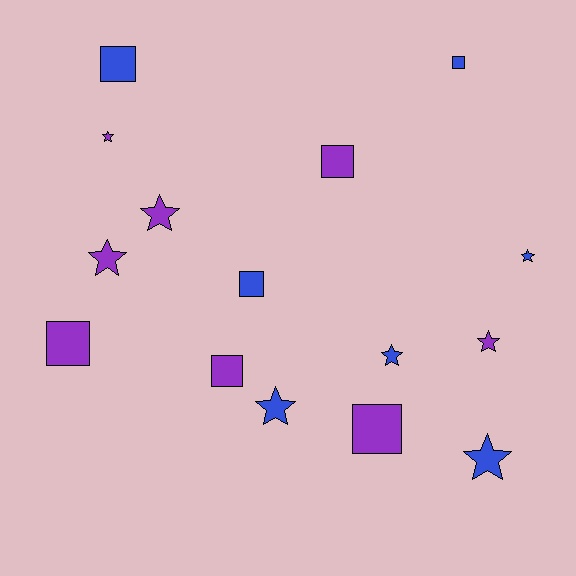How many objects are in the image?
There are 15 objects.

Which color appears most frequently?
Purple, with 8 objects.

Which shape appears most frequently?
Star, with 8 objects.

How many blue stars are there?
There are 4 blue stars.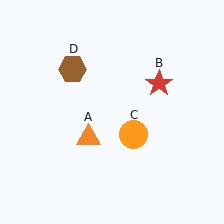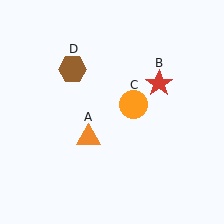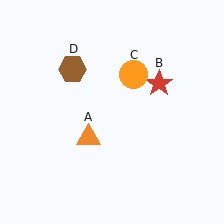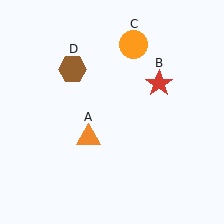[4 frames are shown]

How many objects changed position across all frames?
1 object changed position: orange circle (object C).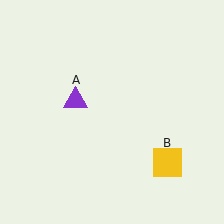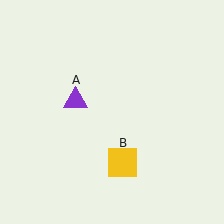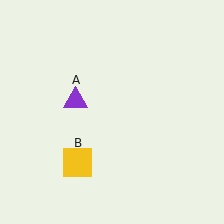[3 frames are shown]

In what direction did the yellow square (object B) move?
The yellow square (object B) moved left.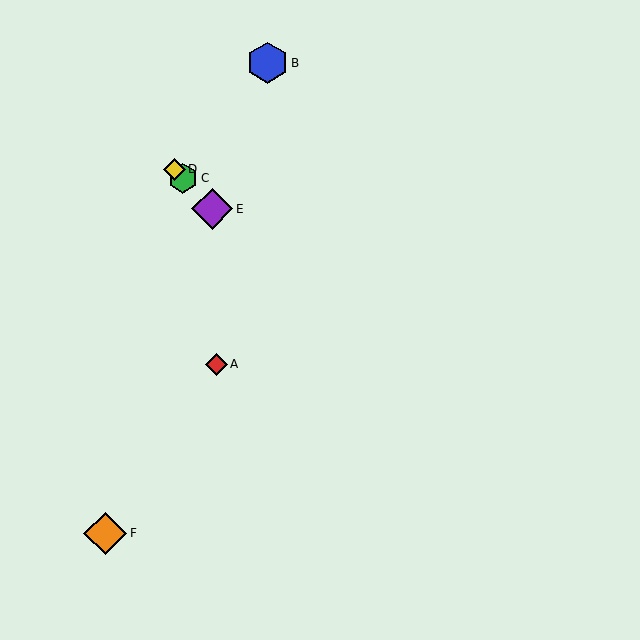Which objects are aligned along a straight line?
Objects C, D, E are aligned along a straight line.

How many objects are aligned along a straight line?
3 objects (C, D, E) are aligned along a straight line.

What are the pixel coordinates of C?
Object C is at (183, 179).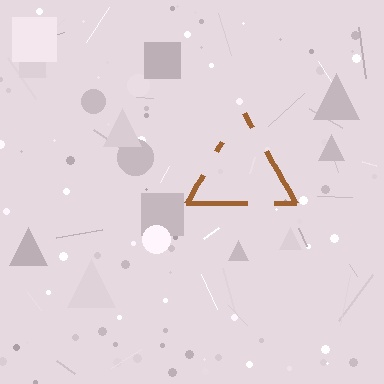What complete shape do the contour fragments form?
The contour fragments form a triangle.